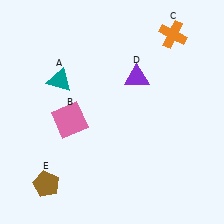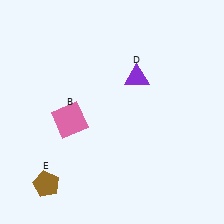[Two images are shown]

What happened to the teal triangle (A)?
The teal triangle (A) was removed in Image 2. It was in the top-left area of Image 1.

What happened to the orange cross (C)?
The orange cross (C) was removed in Image 2. It was in the top-right area of Image 1.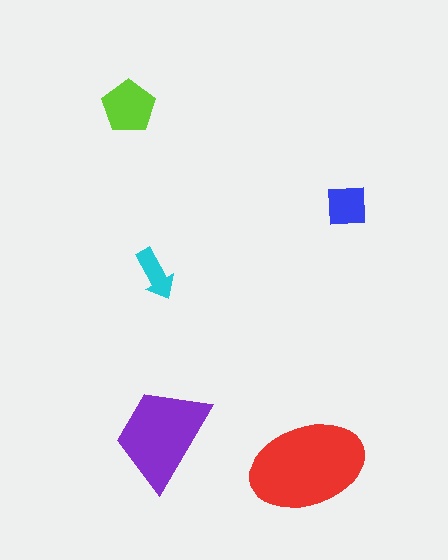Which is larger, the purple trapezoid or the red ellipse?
The red ellipse.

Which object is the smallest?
The cyan arrow.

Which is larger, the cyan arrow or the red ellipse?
The red ellipse.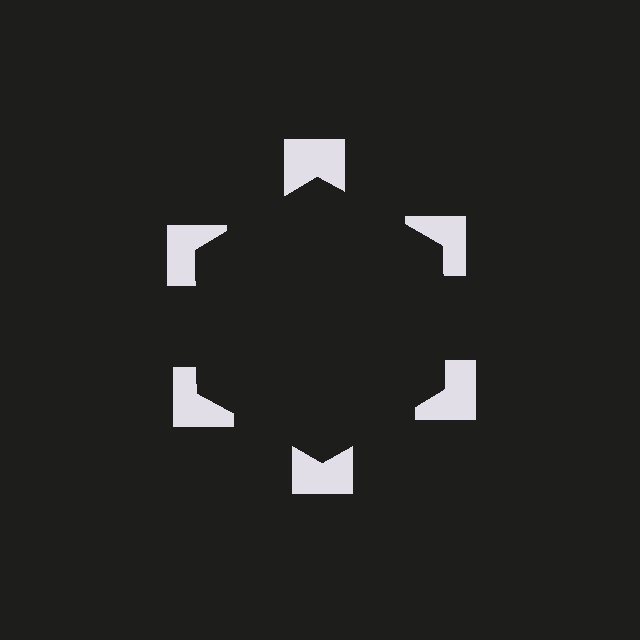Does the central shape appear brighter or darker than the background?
It typically appears slightly darker than the background, even though no actual brightness change is drawn.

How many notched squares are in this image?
There are 6 — one at each vertex of the illusory hexagon.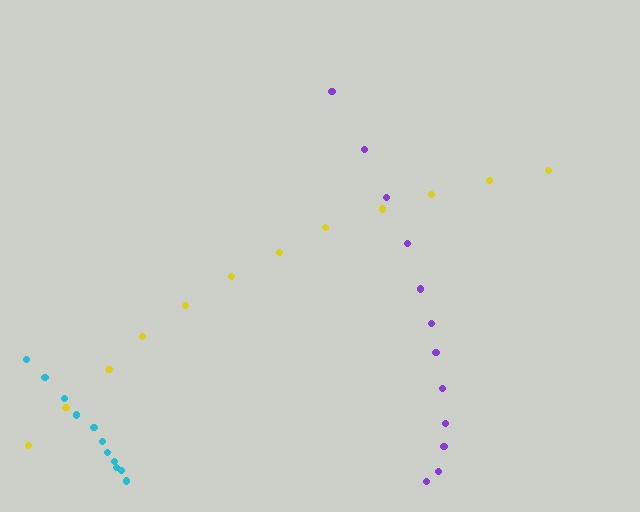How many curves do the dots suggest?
There are 3 distinct paths.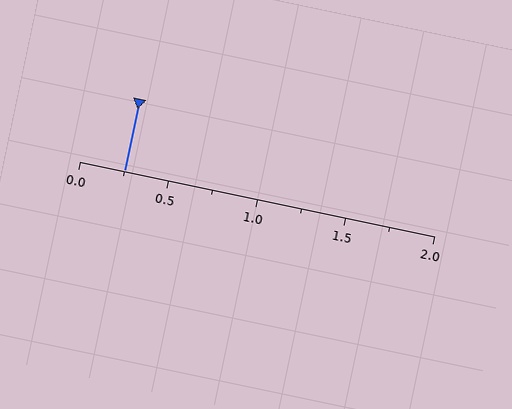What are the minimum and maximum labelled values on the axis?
The axis runs from 0.0 to 2.0.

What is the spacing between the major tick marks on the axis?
The major ticks are spaced 0.5 apart.